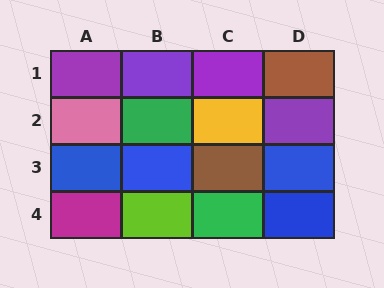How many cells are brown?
2 cells are brown.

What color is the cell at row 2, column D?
Purple.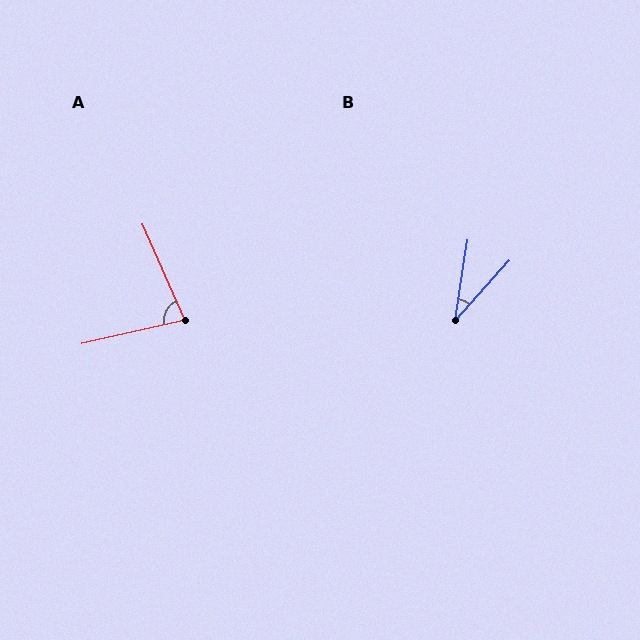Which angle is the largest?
A, at approximately 79 degrees.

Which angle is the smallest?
B, at approximately 33 degrees.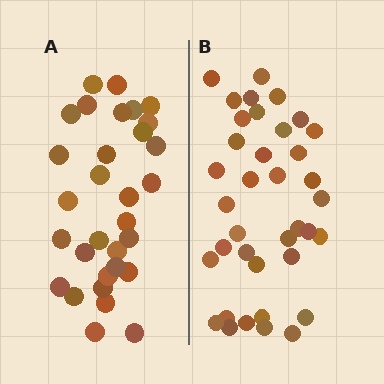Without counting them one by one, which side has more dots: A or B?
Region B (the right region) has more dots.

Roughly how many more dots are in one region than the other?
Region B has about 6 more dots than region A.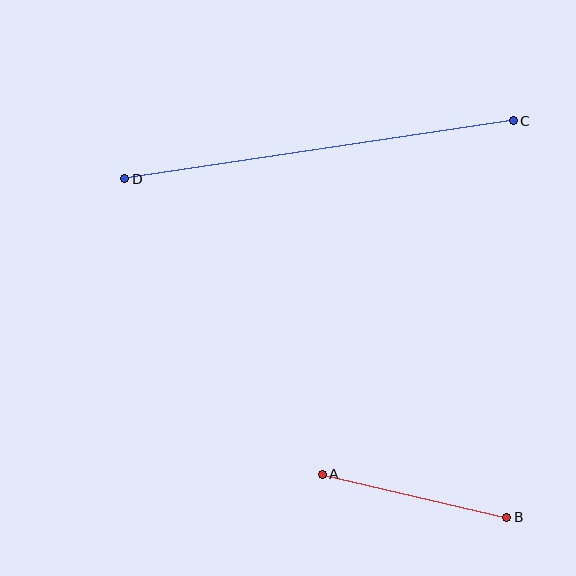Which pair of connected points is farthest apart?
Points C and D are farthest apart.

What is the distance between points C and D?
The distance is approximately 393 pixels.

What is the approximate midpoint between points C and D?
The midpoint is at approximately (319, 150) pixels.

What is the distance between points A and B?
The distance is approximately 190 pixels.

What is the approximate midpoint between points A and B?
The midpoint is at approximately (414, 496) pixels.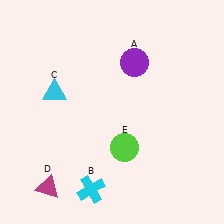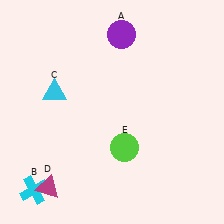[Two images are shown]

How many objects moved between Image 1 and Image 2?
2 objects moved between the two images.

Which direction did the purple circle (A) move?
The purple circle (A) moved up.